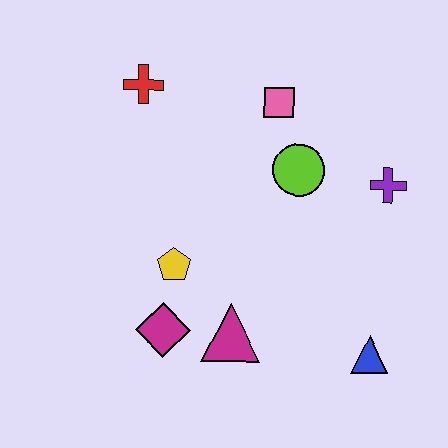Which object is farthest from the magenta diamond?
The purple cross is farthest from the magenta diamond.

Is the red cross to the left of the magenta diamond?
Yes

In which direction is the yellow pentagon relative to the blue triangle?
The yellow pentagon is to the left of the blue triangle.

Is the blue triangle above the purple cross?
No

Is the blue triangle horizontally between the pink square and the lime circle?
No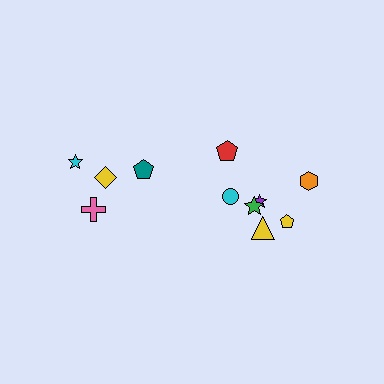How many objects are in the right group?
There are 7 objects.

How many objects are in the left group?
There are 4 objects.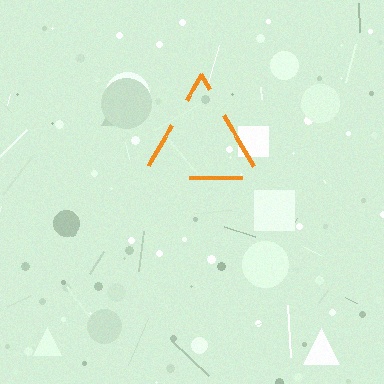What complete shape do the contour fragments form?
The contour fragments form a triangle.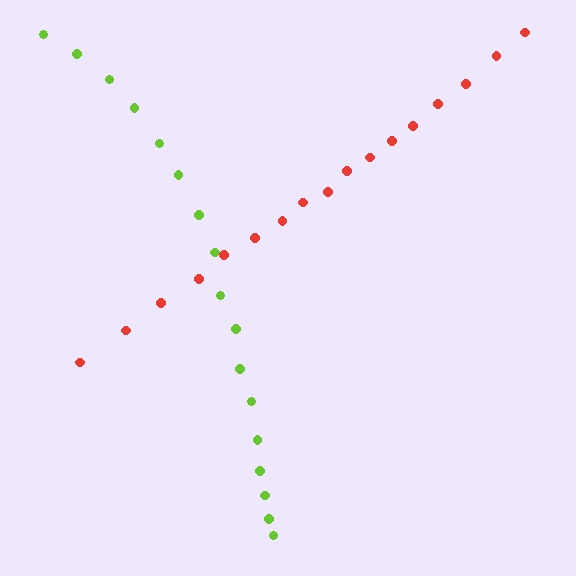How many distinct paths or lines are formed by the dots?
There are 2 distinct paths.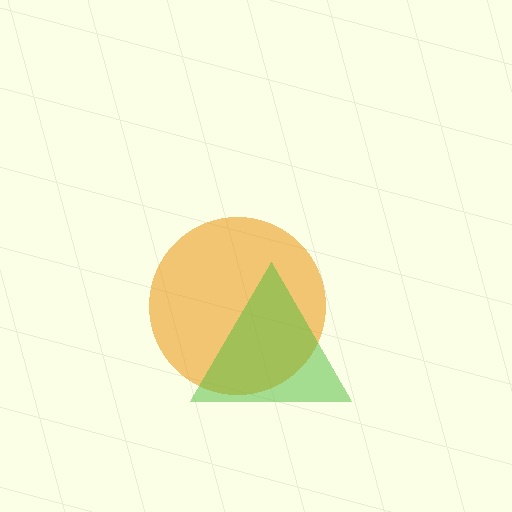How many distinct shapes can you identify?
There are 2 distinct shapes: an orange circle, a lime triangle.